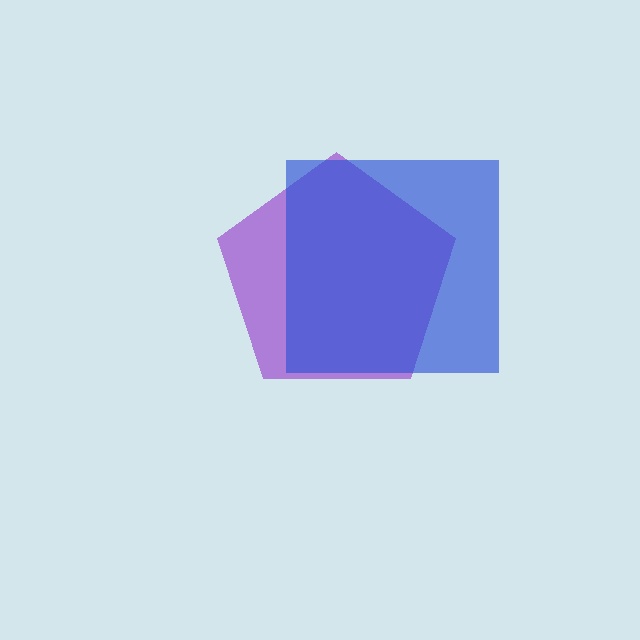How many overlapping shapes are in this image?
There are 2 overlapping shapes in the image.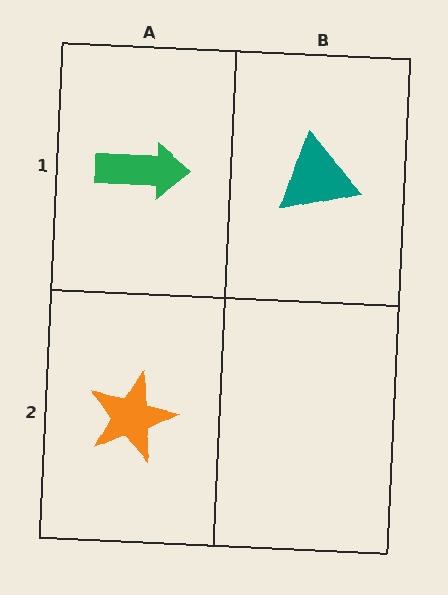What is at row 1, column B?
A teal triangle.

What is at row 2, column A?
An orange star.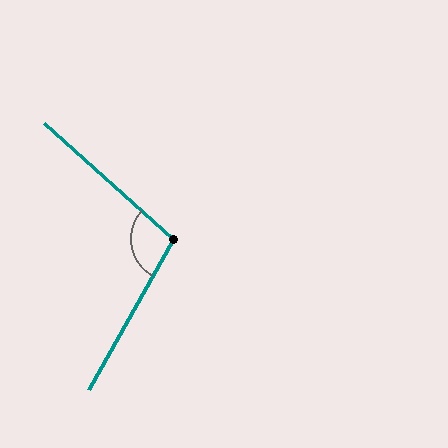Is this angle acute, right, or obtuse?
It is obtuse.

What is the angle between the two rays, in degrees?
Approximately 103 degrees.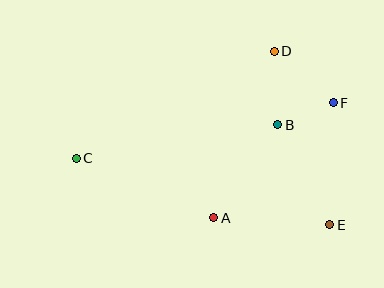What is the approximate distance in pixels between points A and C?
The distance between A and C is approximately 150 pixels.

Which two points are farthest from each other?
Points C and F are farthest from each other.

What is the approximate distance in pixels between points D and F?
The distance between D and F is approximately 78 pixels.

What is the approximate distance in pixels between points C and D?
The distance between C and D is approximately 225 pixels.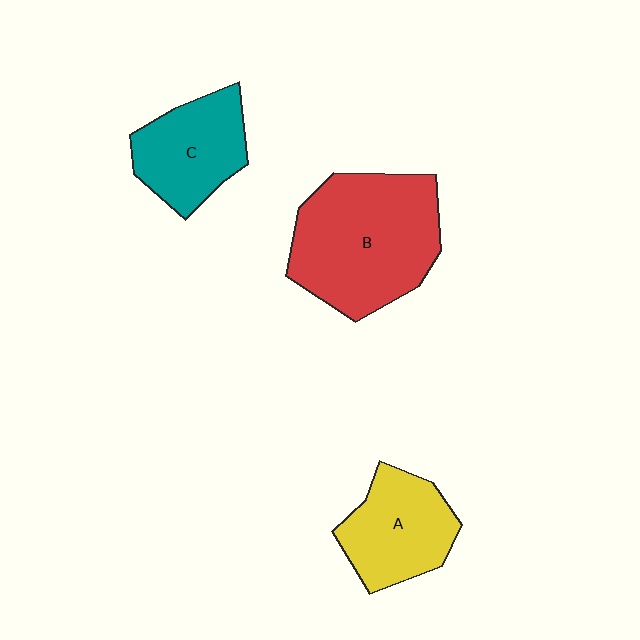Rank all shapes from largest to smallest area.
From largest to smallest: B (red), A (yellow), C (teal).